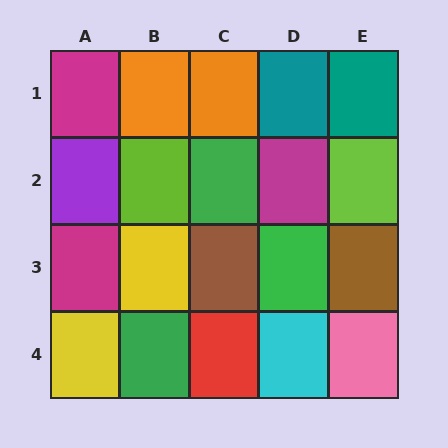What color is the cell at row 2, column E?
Lime.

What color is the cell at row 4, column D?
Cyan.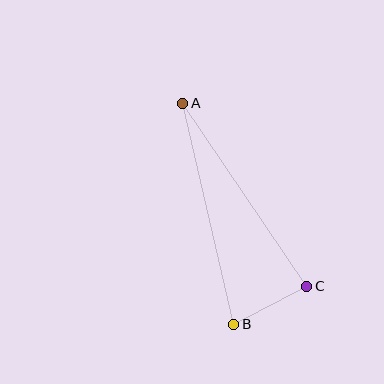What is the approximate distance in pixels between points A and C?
The distance between A and C is approximately 221 pixels.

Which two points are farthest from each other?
Points A and B are farthest from each other.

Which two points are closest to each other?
Points B and C are closest to each other.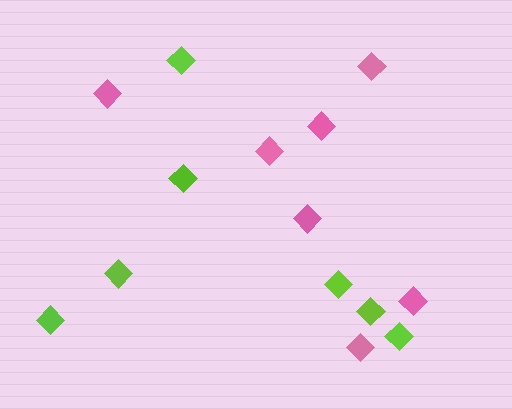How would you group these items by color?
There are 2 groups: one group of pink diamonds (7) and one group of lime diamonds (7).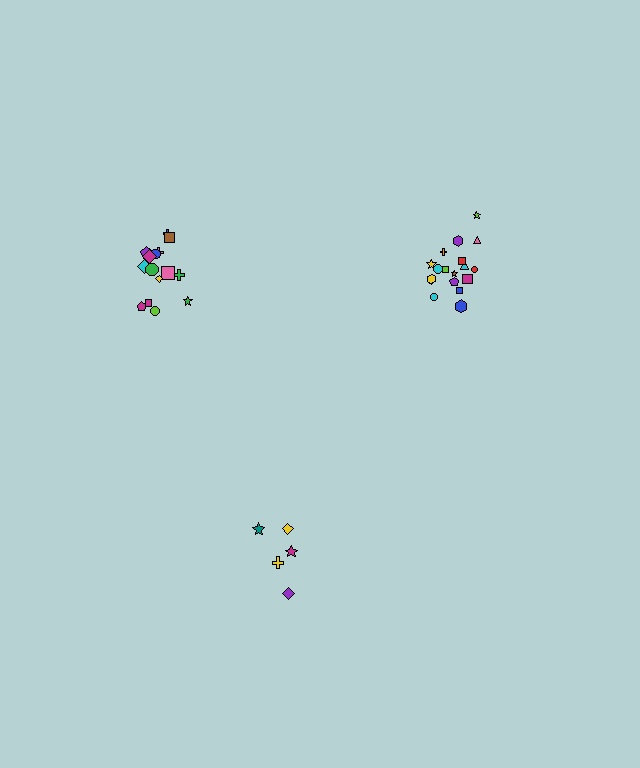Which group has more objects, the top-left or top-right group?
The top-right group.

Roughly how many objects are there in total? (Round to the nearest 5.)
Roughly 40 objects in total.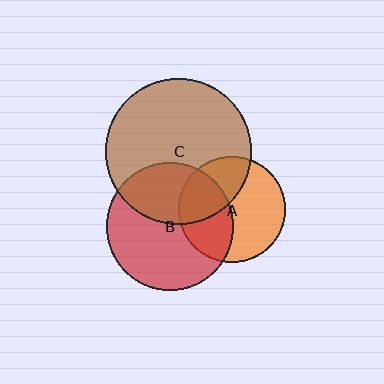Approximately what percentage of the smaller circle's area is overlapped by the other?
Approximately 35%.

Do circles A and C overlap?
Yes.